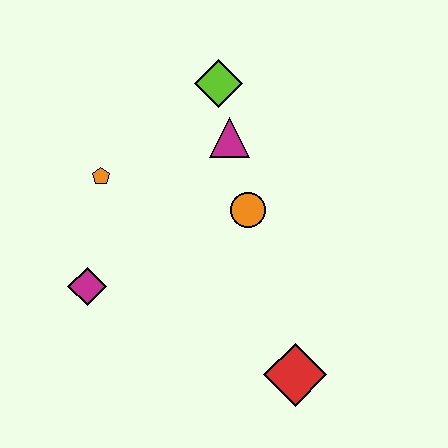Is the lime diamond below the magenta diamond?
No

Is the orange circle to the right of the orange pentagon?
Yes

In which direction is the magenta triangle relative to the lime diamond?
The magenta triangle is below the lime diamond.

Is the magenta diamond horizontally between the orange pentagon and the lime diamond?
No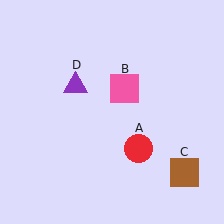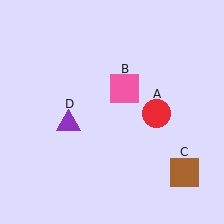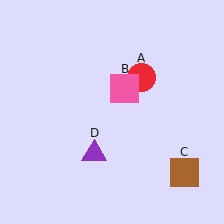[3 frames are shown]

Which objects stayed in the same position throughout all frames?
Pink square (object B) and brown square (object C) remained stationary.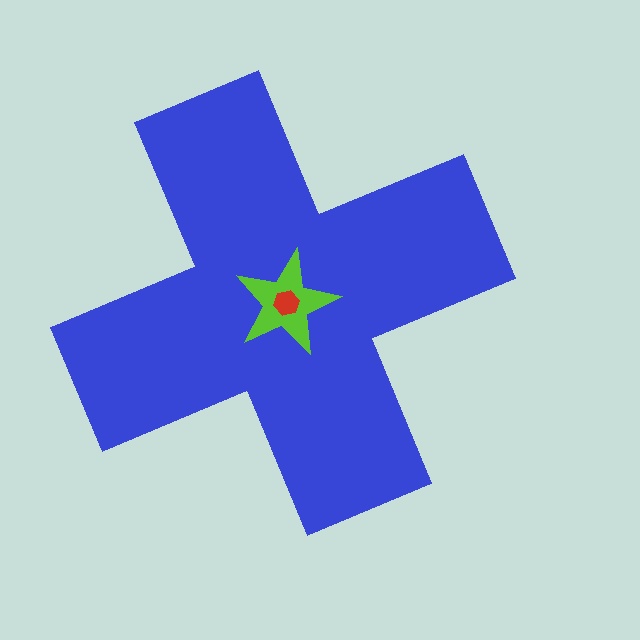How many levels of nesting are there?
3.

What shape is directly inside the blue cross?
The lime star.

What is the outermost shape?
The blue cross.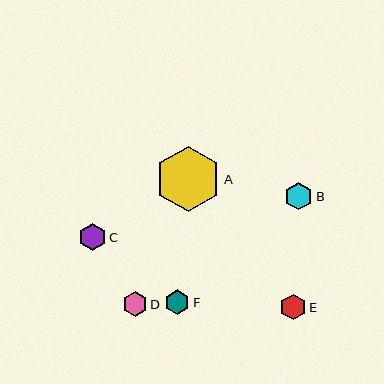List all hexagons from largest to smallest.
From largest to smallest: A, C, B, E, F, D.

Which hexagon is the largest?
Hexagon A is the largest with a size of approximately 65 pixels.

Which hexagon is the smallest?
Hexagon D is the smallest with a size of approximately 24 pixels.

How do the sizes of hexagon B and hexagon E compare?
Hexagon B and hexagon E are approximately the same size.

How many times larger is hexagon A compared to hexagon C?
Hexagon A is approximately 2.4 times the size of hexagon C.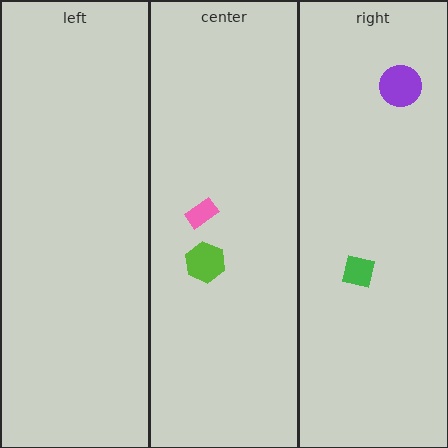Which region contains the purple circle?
The right region.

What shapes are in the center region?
The pink rectangle, the lime hexagon.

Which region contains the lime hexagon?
The center region.